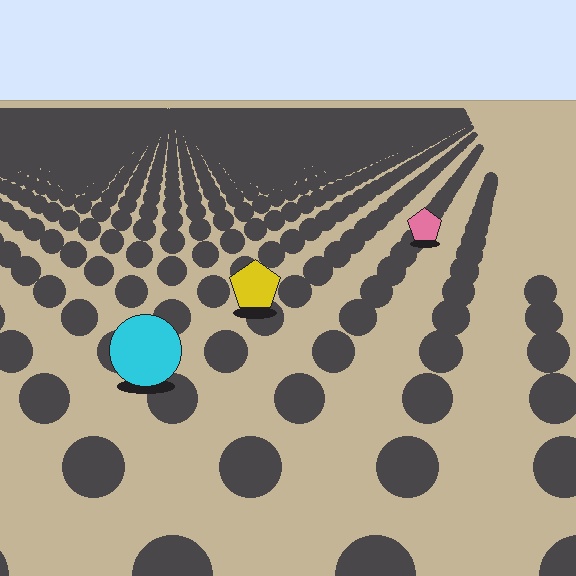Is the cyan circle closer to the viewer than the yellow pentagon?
Yes. The cyan circle is closer — you can tell from the texture gradient: the ground texture is coarser near it.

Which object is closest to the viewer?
The cyan circle is closest. The texture marks near it are larger and more spread out.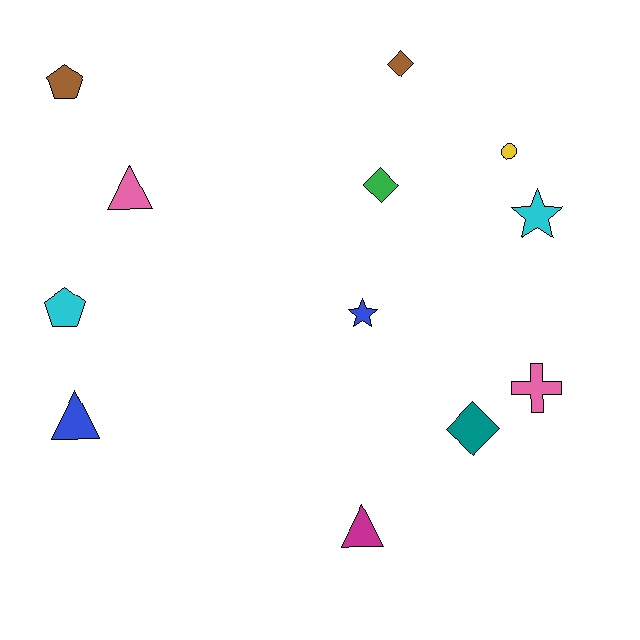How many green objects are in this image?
There is 1 green object.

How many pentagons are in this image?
There are 2 pentagons.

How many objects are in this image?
There are 12 objects.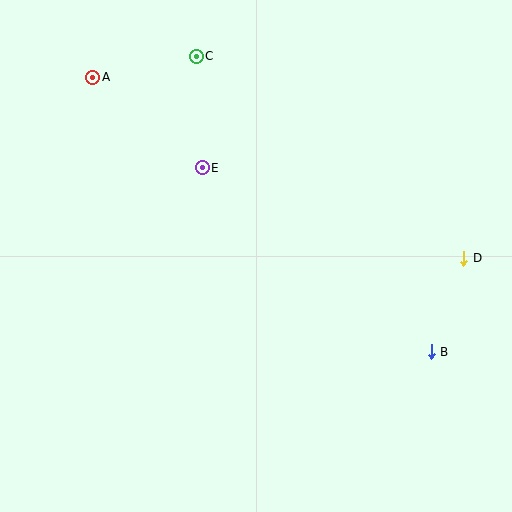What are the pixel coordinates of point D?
Point D is at (464, 258).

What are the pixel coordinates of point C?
Point C is at (196, 56).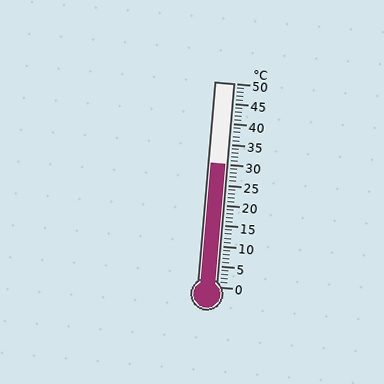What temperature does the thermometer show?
The thermometer shows approximately 30°C.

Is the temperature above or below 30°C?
The temperature is at 30°C.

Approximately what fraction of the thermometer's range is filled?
The thermometer is filled to approximately 60% of its range.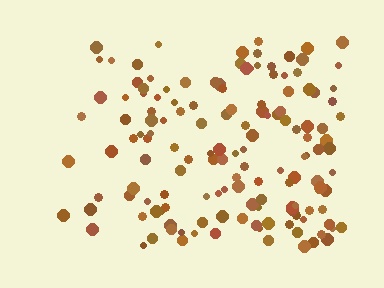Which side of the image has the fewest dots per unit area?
The left.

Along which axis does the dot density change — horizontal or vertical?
Horizontal.